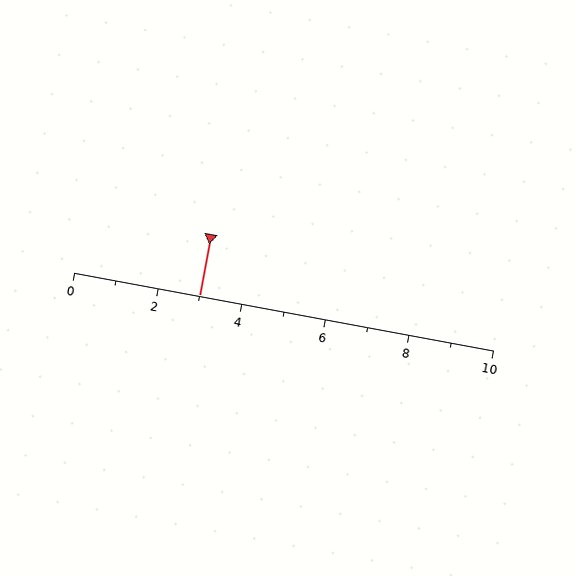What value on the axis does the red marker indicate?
The marker indicates approximately 3.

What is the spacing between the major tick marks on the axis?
The major ticks are spaced 2 apart.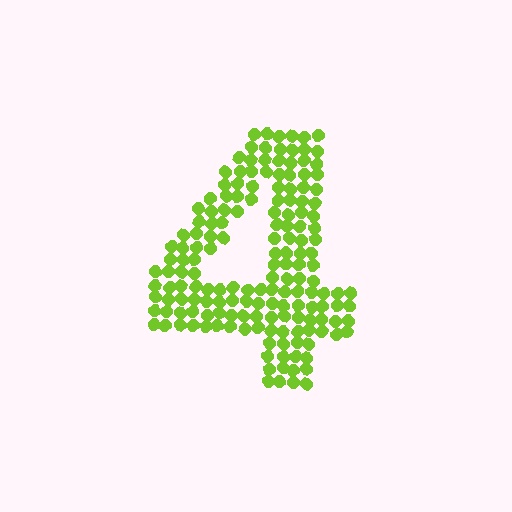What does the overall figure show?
The overall figure shows the digit 4.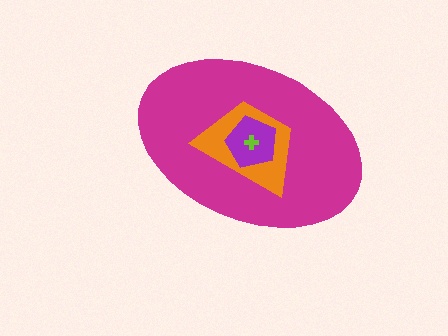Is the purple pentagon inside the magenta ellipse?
Yes.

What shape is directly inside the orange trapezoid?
The purple pentagon.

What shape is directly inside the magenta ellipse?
The orange trapezoid.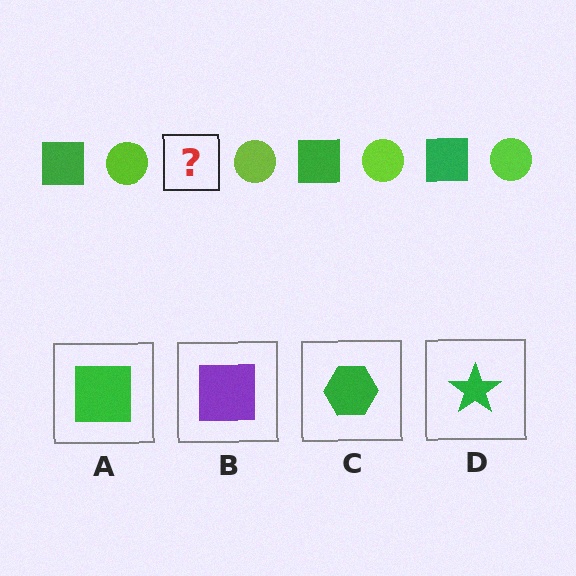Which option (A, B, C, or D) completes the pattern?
A.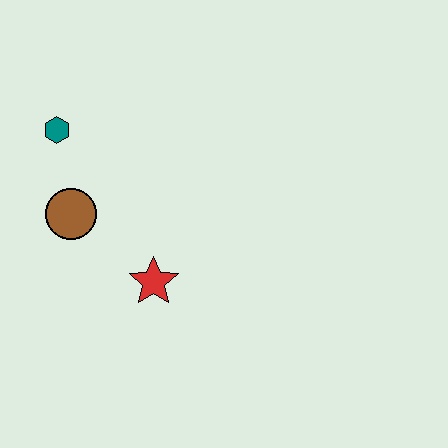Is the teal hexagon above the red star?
Yes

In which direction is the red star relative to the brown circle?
The red star is to the right of the brown circle.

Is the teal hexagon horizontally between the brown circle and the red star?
No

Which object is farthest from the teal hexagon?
The red star is farthest from the teal hexagon.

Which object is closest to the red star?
The brown circle is closest to the red star.